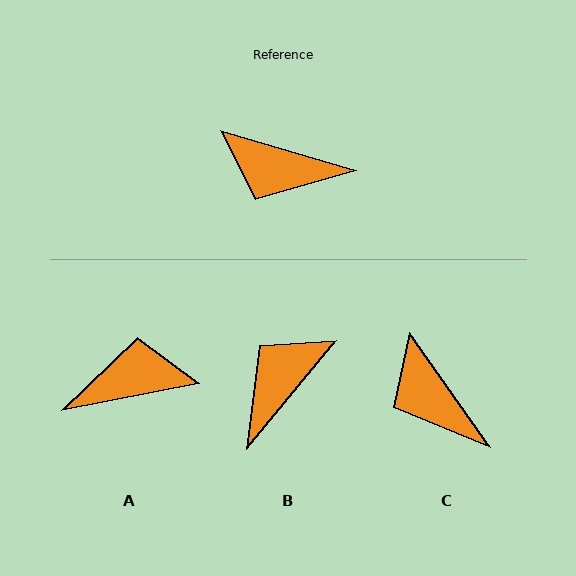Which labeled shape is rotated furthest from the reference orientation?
A, about 153 degrees away.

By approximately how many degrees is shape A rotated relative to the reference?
Approximately 153 degrees clockwise.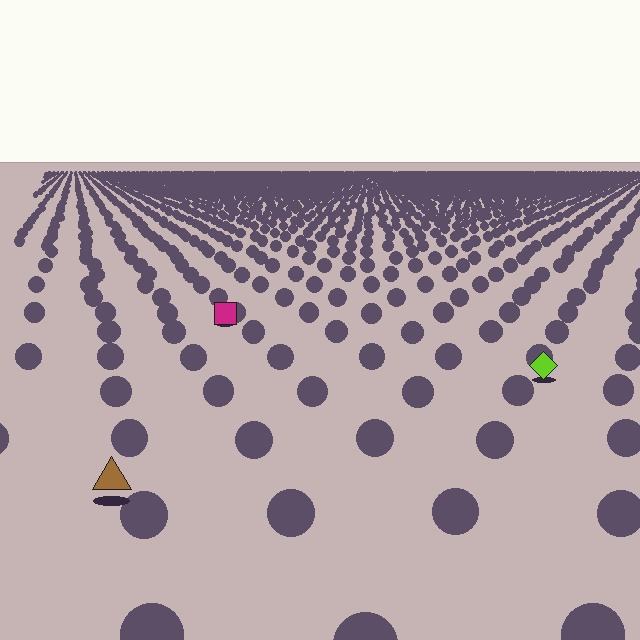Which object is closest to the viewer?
The brown triangle is closest. The texture marks near it are larger and more spread out.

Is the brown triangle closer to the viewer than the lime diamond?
Yes. The brown triangle is closer — you can tell from the texture gradient: the ground texture is coarser near it.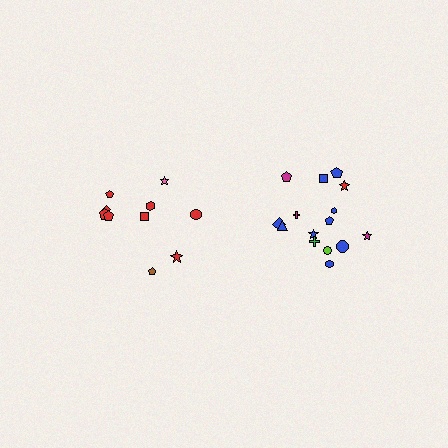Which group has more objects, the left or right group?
The right group.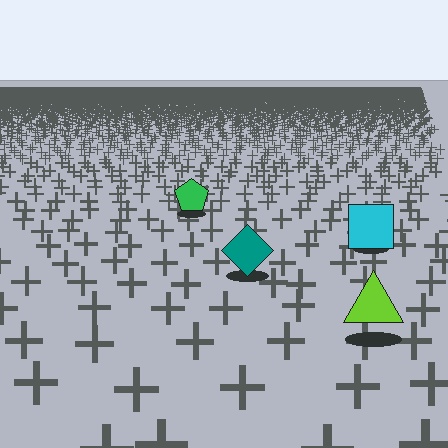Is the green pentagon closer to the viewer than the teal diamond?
No. The teal diamond is closer — you can tell from the texture gradient: the ground texture is coarser near it.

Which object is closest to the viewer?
The lime triangle is closest. The texture marks near it are larger and more spread out.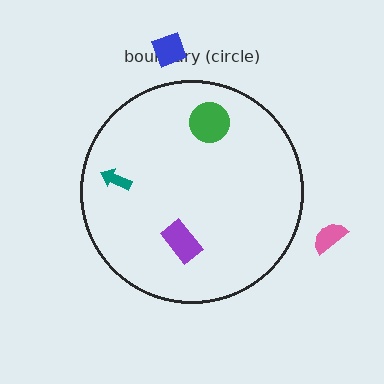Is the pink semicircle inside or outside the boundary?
Outside.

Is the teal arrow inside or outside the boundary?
Inside.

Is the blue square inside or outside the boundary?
Outside.